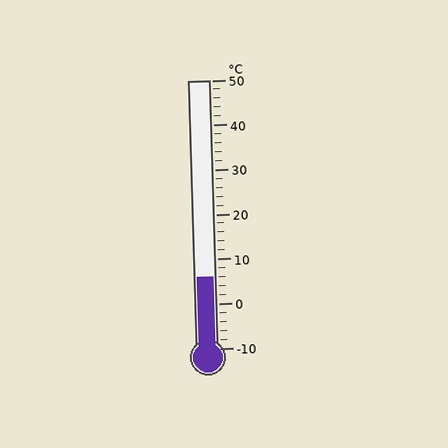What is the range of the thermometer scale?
The thermometer scale ranges from -10°C to 50°C.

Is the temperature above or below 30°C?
The temperature is below 30°C.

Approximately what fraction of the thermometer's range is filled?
The thermometer is filled to approximately 25% of its range.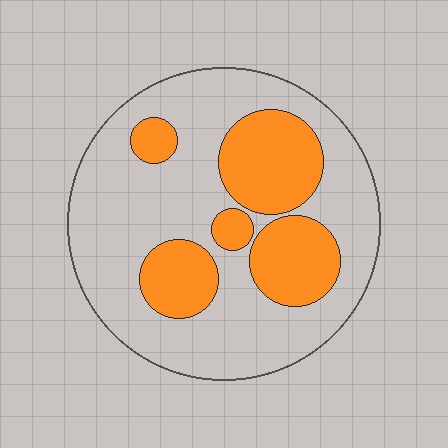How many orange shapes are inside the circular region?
5.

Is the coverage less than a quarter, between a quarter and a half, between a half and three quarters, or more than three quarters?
Between a quarter and a half.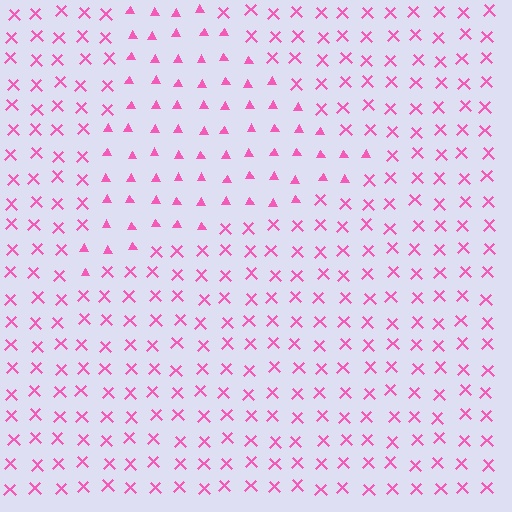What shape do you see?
I see a triangle.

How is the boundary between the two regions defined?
The boundary is defined by a change in element shape: triangles inside vs. X marks outside. All elements share the same color and spacing.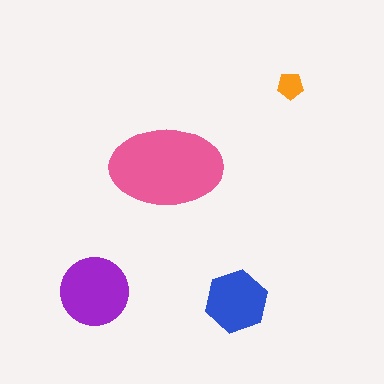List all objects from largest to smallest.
The pink ellipse, the purple circle, the blue hexagon, the orange pentagon.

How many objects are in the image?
There are 4 objects in the image.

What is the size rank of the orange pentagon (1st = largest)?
4th.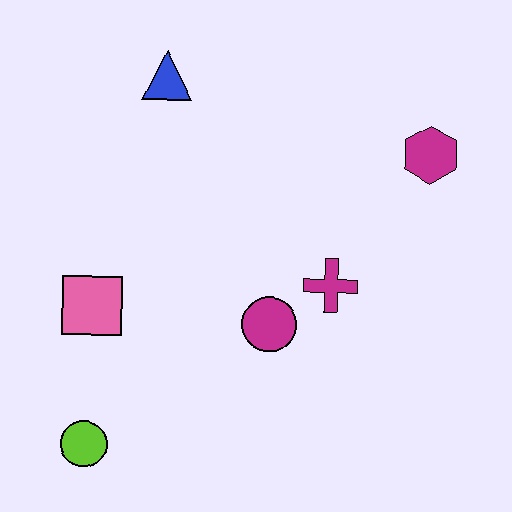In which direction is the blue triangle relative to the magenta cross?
The blue triangle is above the magenta cross.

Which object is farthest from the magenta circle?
The blue triangle is farthest from the magenta circle.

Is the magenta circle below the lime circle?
No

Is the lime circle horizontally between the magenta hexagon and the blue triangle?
No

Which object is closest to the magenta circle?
The magenta cross is closest to the magenta circle.